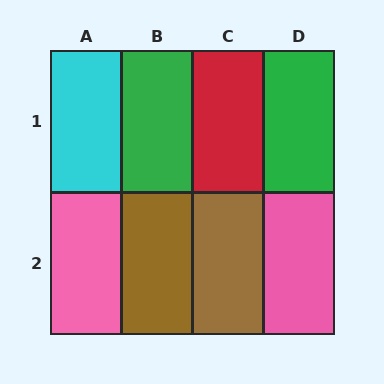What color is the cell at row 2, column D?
Pink.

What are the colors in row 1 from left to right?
Cyan, green, red, green.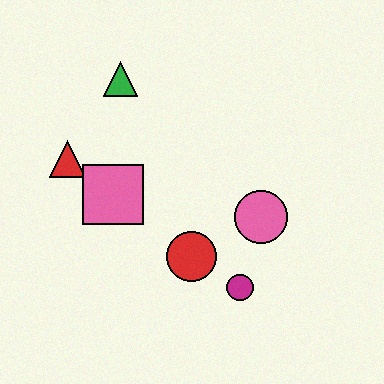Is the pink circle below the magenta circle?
No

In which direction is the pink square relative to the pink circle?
The pink square is to the left of the pink circle.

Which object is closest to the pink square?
The red triangle is closest to the pink square.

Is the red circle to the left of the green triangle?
No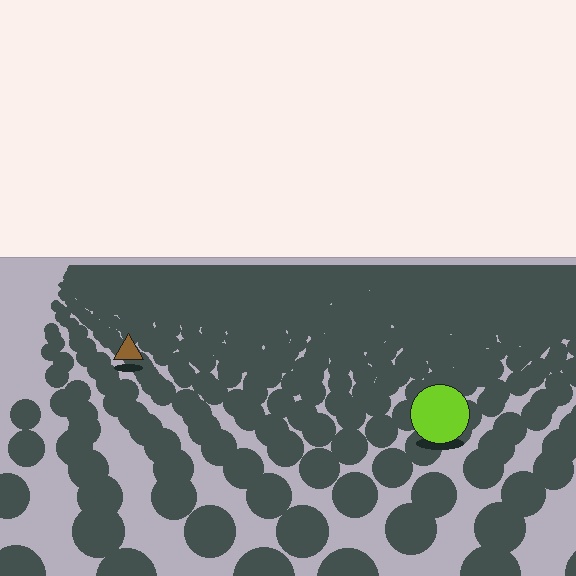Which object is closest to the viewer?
The lime circle is closest. The texture marks near it are larger and more spread out.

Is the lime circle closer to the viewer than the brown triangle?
Yes. The lime circle is closer — you can tell from the texture gradient: the ground texture is coarser near it.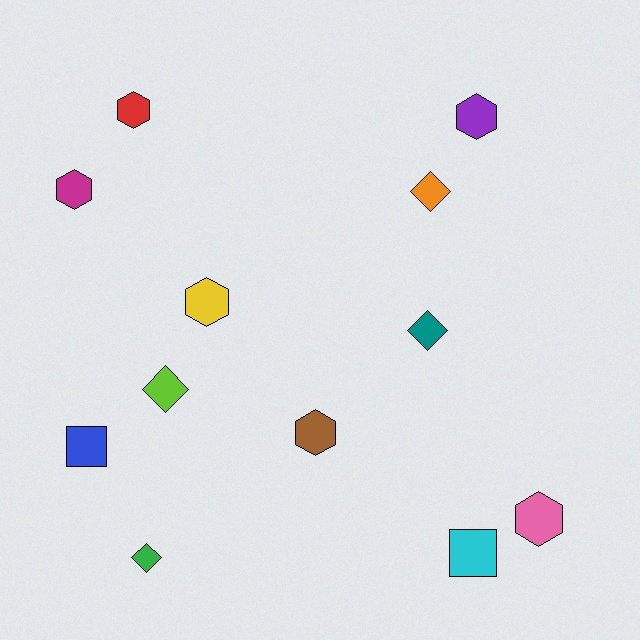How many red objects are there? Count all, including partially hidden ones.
There is 1 red object.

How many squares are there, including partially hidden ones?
There are 2 squares.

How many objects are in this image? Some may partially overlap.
There are 12 objects.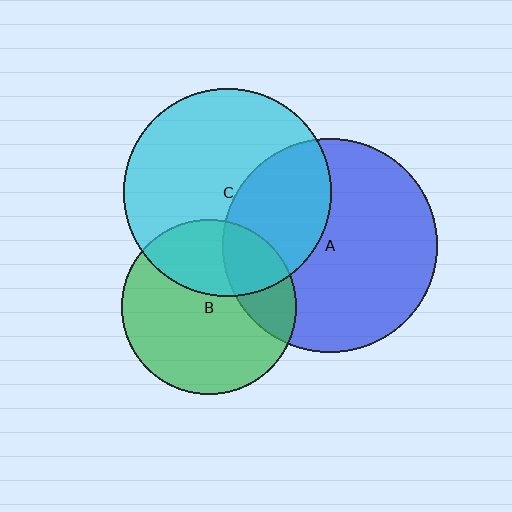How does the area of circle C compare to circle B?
Approximately 1.4 times.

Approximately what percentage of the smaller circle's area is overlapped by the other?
Approximately 35%.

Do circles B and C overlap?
Yes.